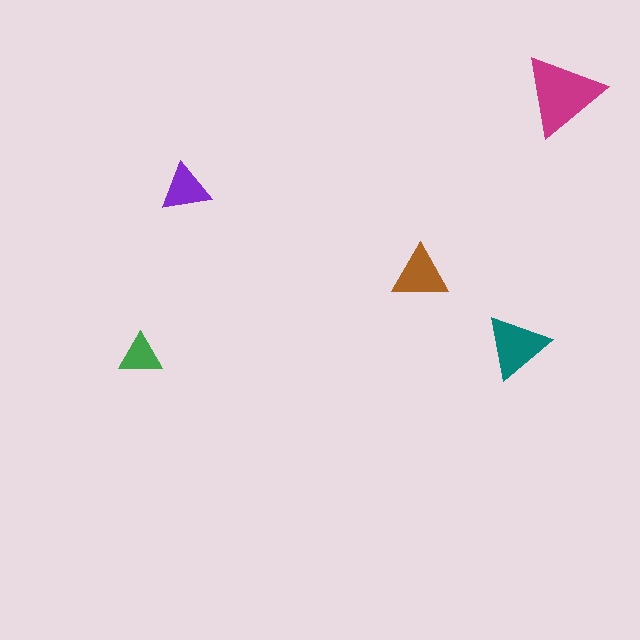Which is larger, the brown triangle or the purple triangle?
The brown one.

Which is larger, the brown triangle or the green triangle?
The brown one.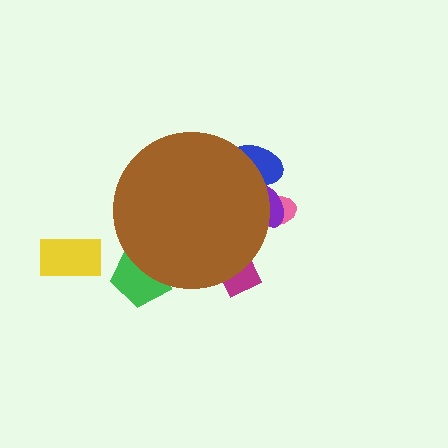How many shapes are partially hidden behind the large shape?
5 shapes are partially hidden.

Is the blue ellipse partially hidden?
Yes, the blue ellipse is partially hidden behind the brown circle.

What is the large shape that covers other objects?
A brown circle.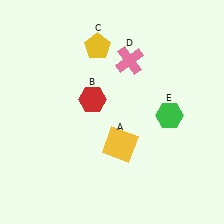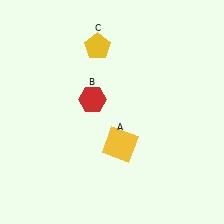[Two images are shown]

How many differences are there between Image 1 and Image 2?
There are 2 differences between the two images.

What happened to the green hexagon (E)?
The green hexagon (E) was removed in Image 2. It was in the bottom-right area of Image 1.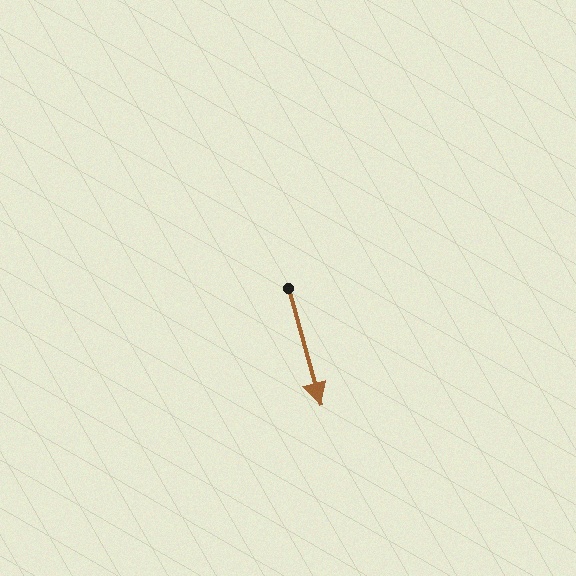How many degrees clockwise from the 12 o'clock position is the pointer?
Approximately 165 degrees.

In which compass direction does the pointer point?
South.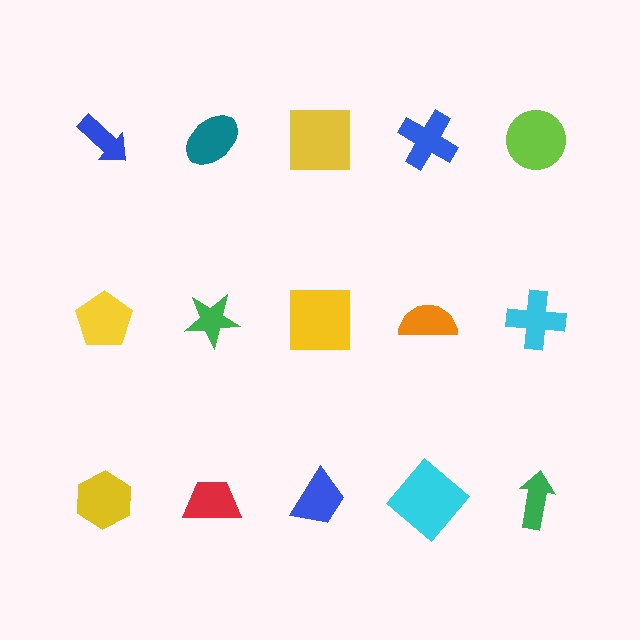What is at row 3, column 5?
A green arrow.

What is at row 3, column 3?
A blue trapezoid.